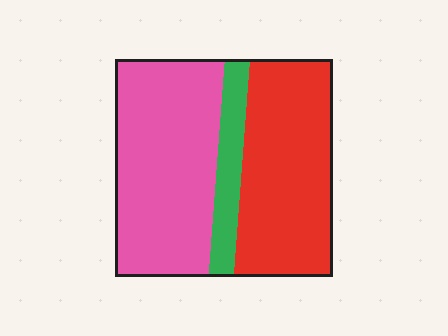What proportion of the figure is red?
Red takes up about two fifths (2/5) of the figure.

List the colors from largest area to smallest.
From largest to smallest: pink, red, green.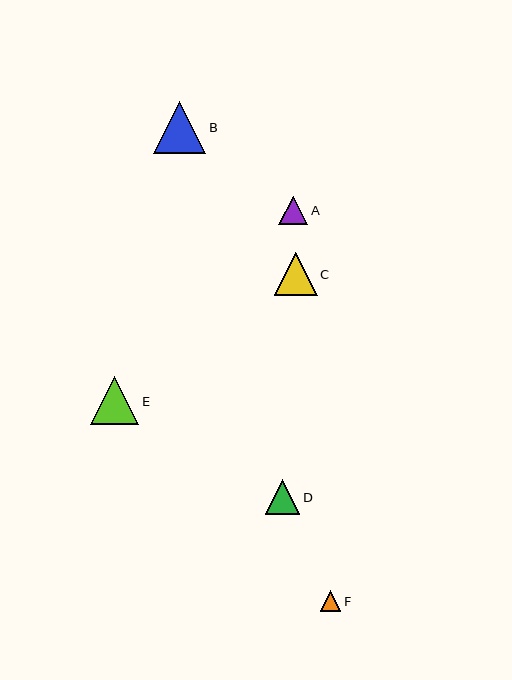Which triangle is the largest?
Triangle B is the largest with a size of approximately 52 pixels.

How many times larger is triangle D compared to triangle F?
Triangle D is approximately 1.7 times the size of triangle F.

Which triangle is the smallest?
Triangle F is the smallest with a size of approximately 20 pixels.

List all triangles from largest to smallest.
From largest to smallest: B, E, C, D, A, F.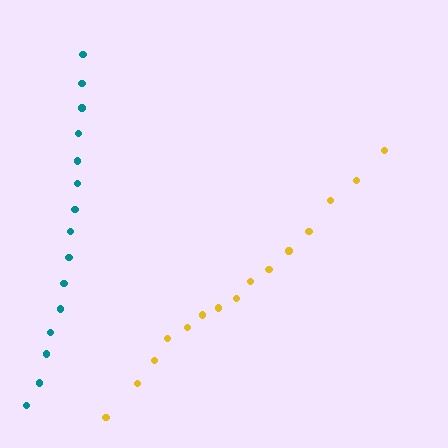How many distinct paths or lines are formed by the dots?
There are 2 distinct paths.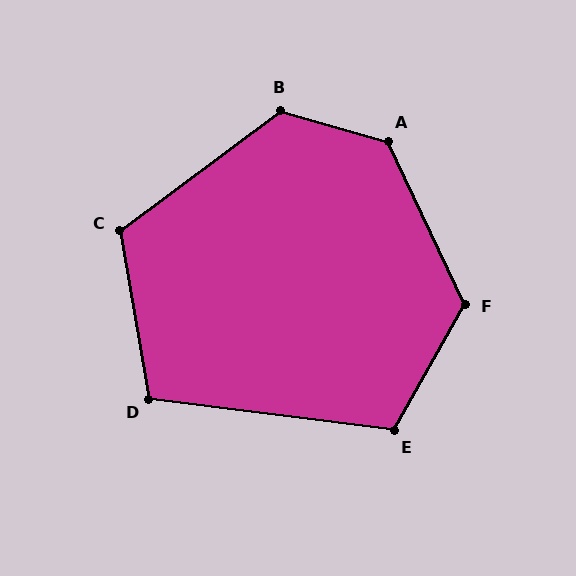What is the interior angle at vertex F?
Approximately 126 degrees (obtuse).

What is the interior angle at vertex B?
Approximately 127 degrees (obtuse).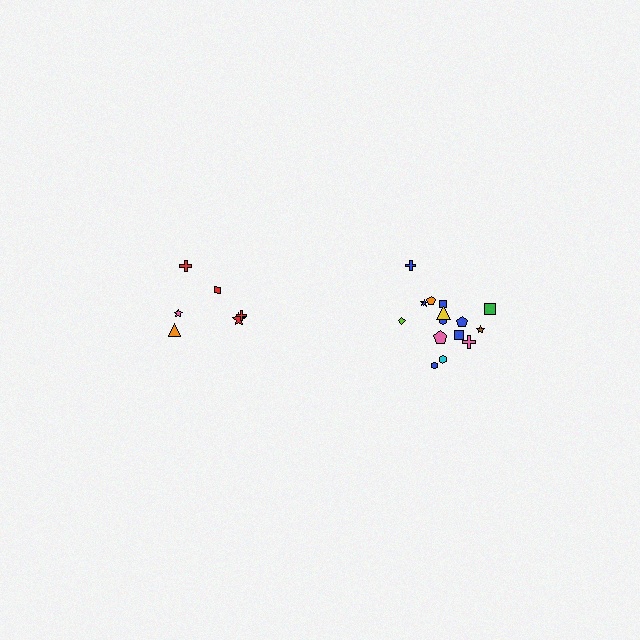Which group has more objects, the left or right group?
The right group.